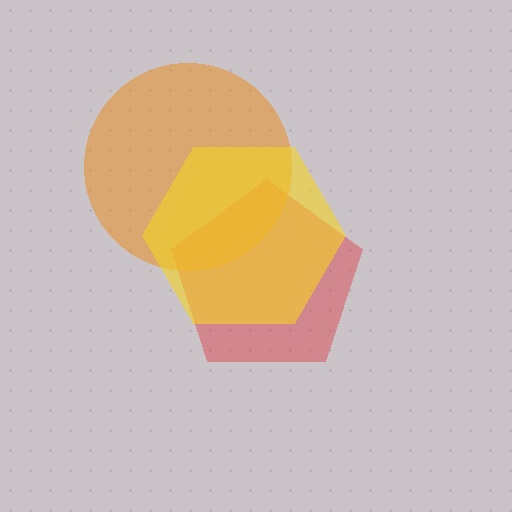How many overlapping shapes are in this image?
There are 3 overlapping shapes in the image.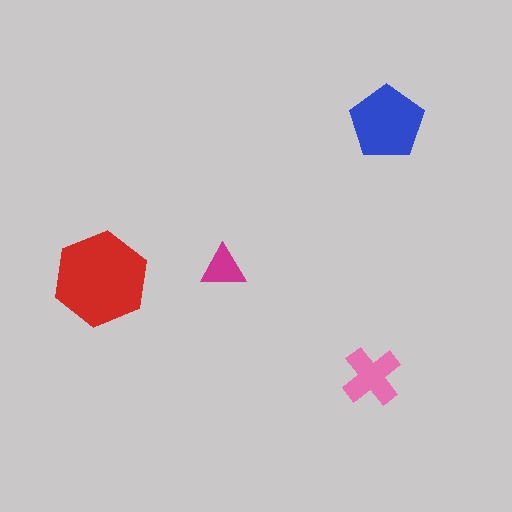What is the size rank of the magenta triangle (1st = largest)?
4th.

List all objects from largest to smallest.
The red hexagon, the blue pentagon, the pink cross, the magenta triangle.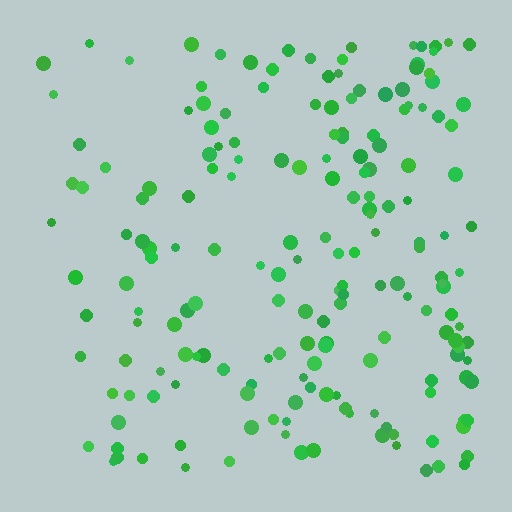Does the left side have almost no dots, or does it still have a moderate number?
Still a moderate number, just noticeably fewer than the right.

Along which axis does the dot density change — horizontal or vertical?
Horizontal.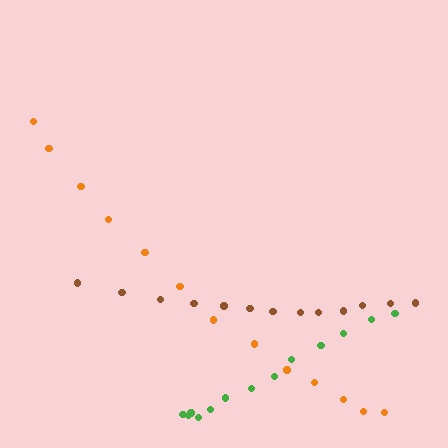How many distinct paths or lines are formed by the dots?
There are 3 distinct paths.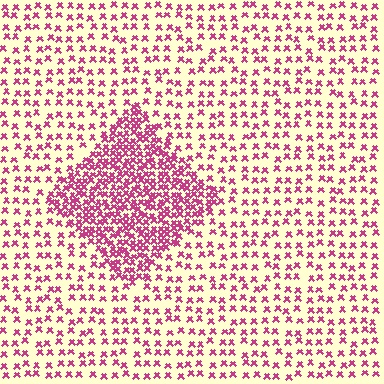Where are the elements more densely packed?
The elements are more densely packed inside the diamond boundary.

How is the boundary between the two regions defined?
The boundary is defined by a change in element density (approximately 2.5x ratio). All elements are the same color, size, and shape.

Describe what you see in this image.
The image contains small magenta elements arranged at two different densities. A diamond-shaped region is visible where the elements are more densely packed than the surrounding area.